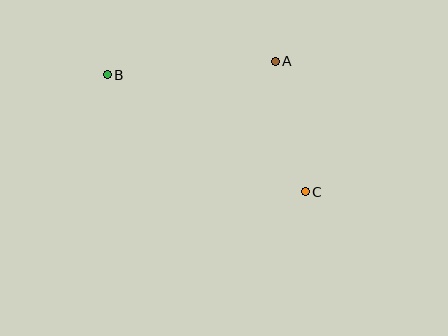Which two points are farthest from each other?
Points B and C are farthest from each other.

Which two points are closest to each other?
Points A and C are closest to each other.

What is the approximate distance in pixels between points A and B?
The distance between A and B is approximately 168 pixels.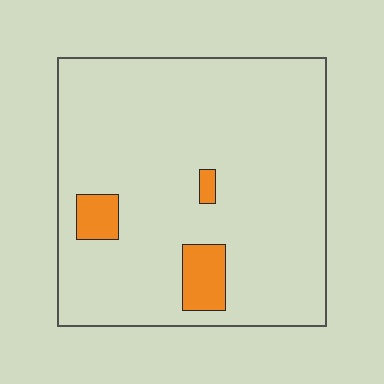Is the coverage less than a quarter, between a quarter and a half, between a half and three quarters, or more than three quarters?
Less than a quarter.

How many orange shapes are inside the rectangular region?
3.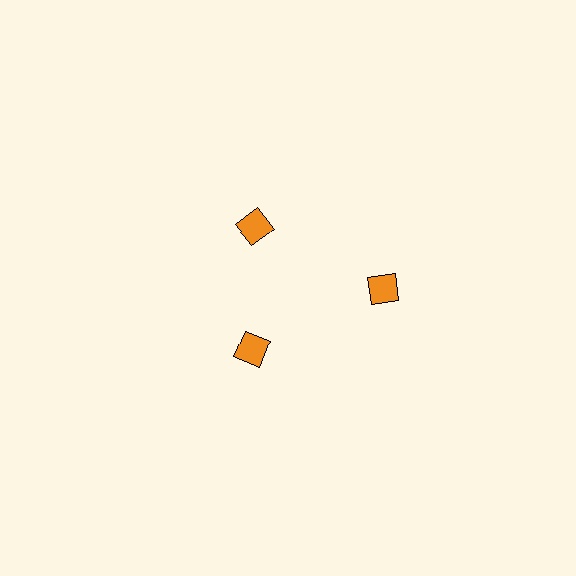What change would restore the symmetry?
The symmetry would be restored by moving it inward, back onto the ring so that all 3 diamonds sit at equal angles and equal distance from the center.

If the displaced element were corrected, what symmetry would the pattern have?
It would have 3-fold rotational symmetry — the pattern would map onto itself every 120 degrees.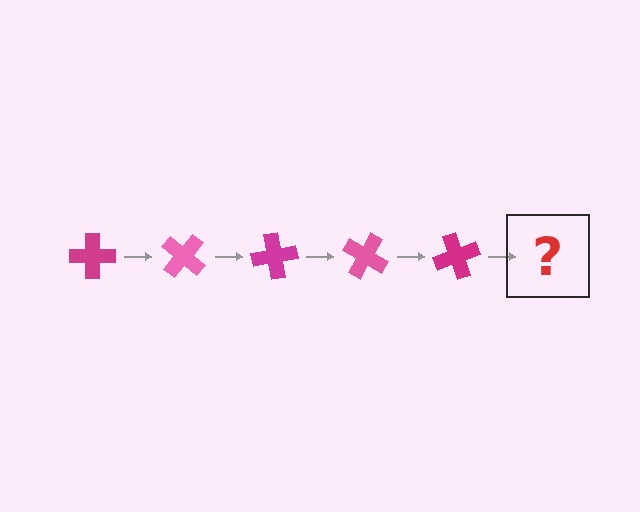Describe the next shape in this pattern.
It should be a pink cross, rotated 200 degrees from the start.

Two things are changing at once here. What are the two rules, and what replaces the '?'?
The two rules are that it rotates 40 degrees each step and the color cycles through magenta and pink. The '?' should be a pink cross, rotated 200 degrees from the start.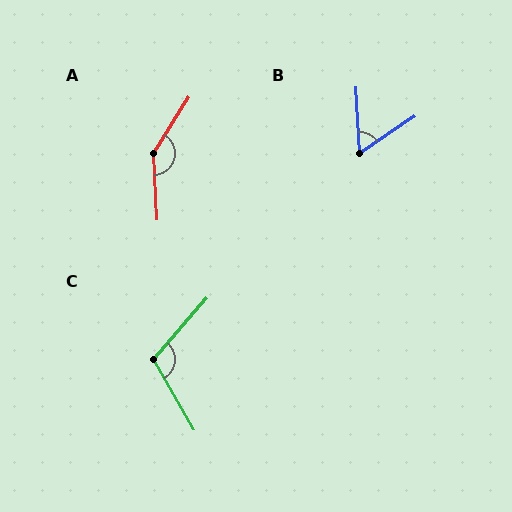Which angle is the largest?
A, at approximately 145 degrees.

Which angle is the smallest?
B, at approximately 58 degrees.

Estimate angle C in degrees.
Approximately 109 degrees.